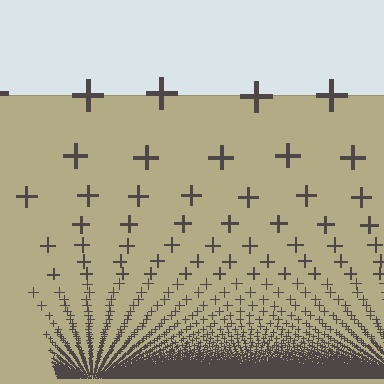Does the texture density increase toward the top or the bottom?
Density increases toward the bottom.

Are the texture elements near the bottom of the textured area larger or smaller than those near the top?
Smaller. The gradient is inverted — elements near the bottom are smaller and denser.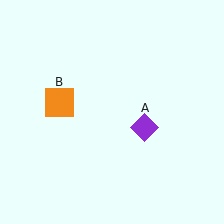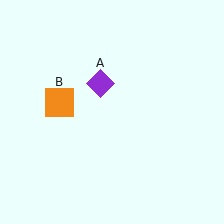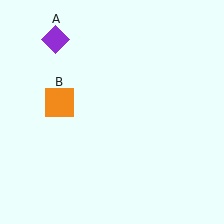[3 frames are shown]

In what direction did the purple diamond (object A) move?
The purple diamond (object A) moved up and to the left.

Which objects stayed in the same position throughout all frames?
Orange square (object B) remained stationary.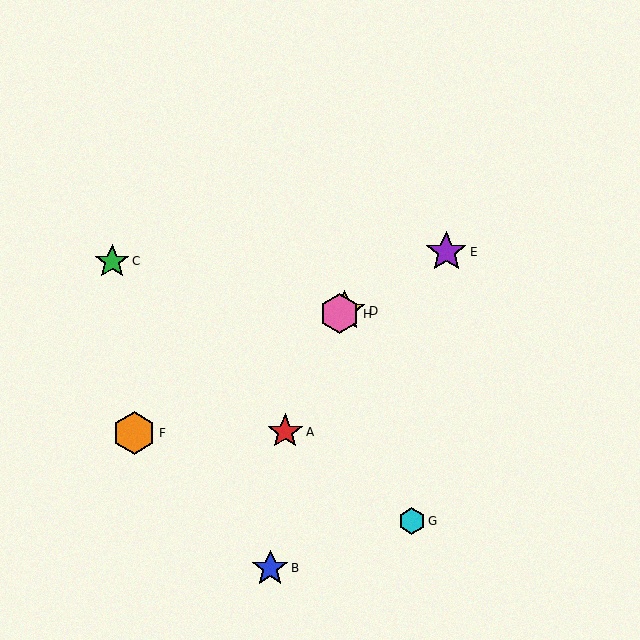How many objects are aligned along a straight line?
4 objects (D, E, F, H) are aligned along a straight line.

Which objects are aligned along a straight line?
Objects D, E, F, H are aligned along a straight line.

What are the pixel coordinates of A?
Object A is at (285, 432).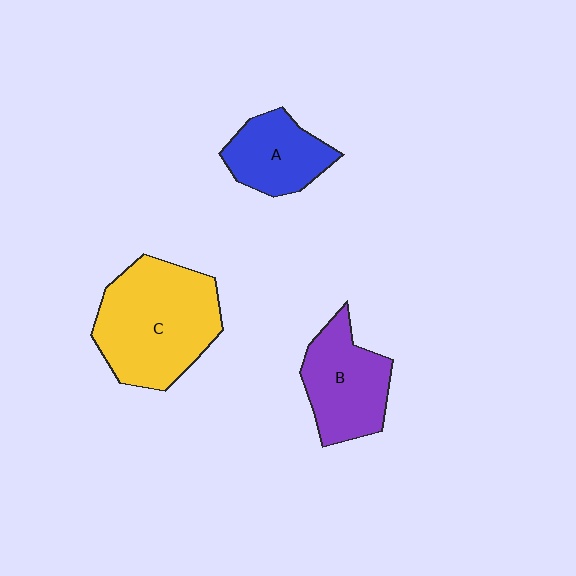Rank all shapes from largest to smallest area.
From largest to smallest: C (yellow), B (purple), A (blue).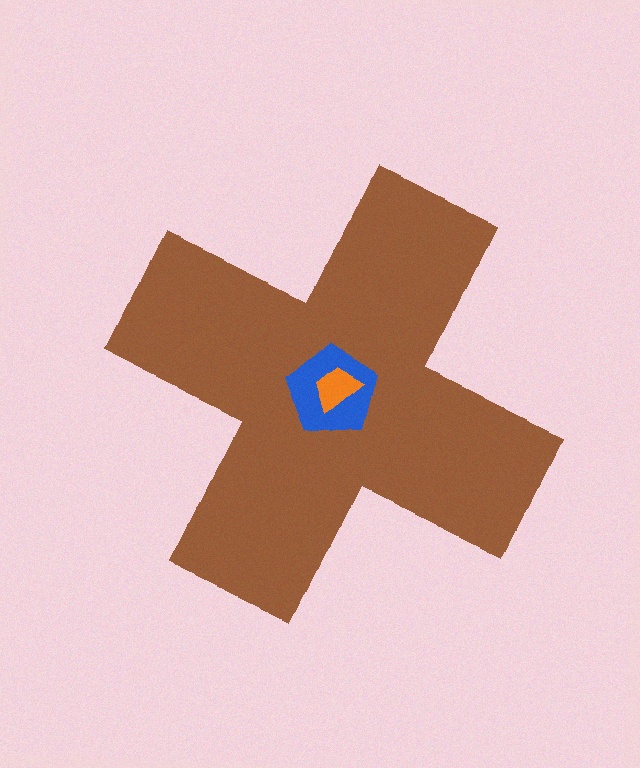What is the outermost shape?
The brown cross.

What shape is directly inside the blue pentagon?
The orange trapezoid.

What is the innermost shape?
The orange trapezoid.